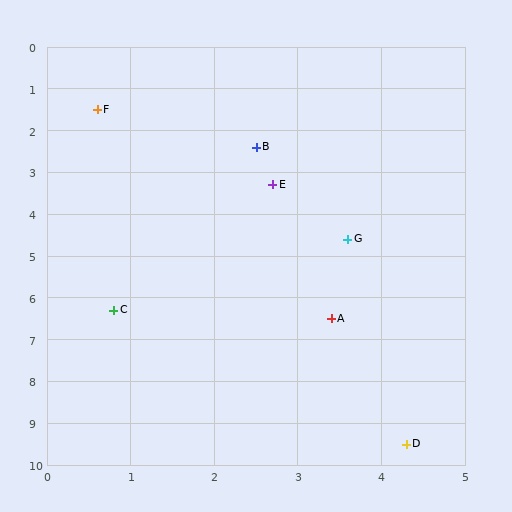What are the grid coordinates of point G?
Point G is at approximately (3.6, 4.6).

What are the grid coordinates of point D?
Point D is at approximately (4.3, 9.5).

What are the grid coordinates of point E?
Point E is at approximately (2.7, 3.3).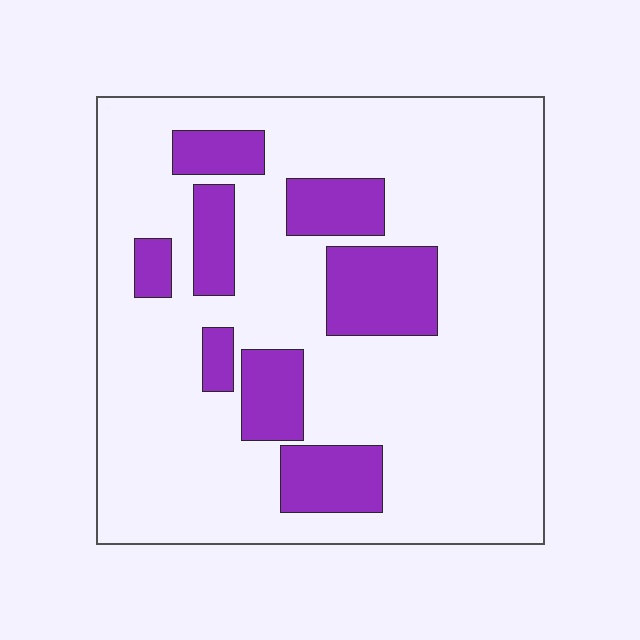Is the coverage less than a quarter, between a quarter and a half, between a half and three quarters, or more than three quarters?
Less than a quarter.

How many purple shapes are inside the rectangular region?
8.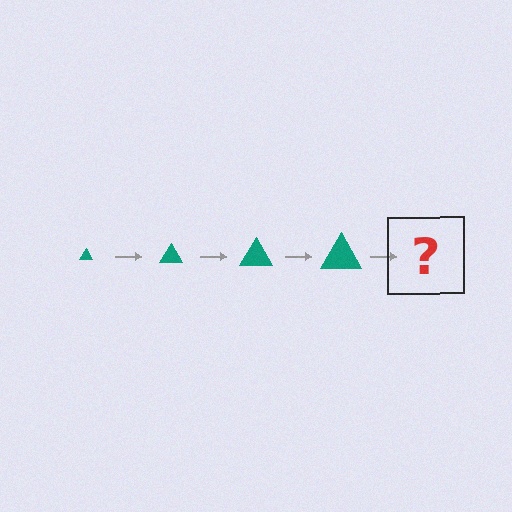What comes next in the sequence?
The next element should be a teal triangle, larger than the previous one.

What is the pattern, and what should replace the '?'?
The pattern is that the triangle gets progressively larger each step. The '?' should be a teal triangle, larger than the previous one.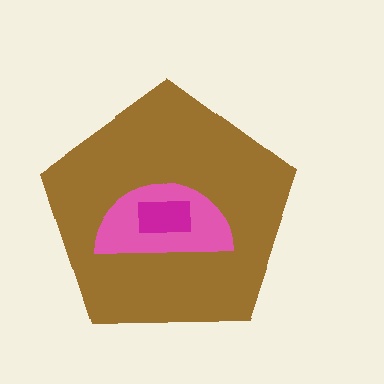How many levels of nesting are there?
3.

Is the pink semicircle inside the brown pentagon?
Yes.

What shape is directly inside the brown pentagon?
The pink semicircle.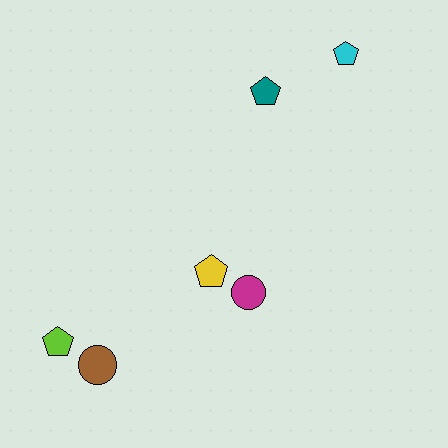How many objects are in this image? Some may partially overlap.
There are 6 objects.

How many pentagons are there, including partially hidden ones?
There are 4 pentagons.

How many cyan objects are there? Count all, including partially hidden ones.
There is 1 cyan object.